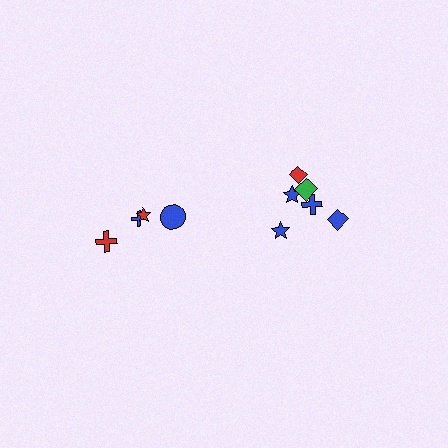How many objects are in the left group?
There are 4 objects.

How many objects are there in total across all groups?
There are 10 objects.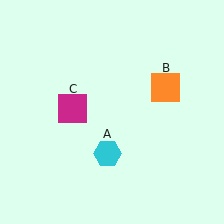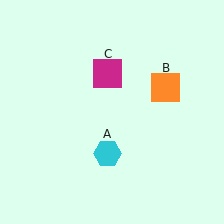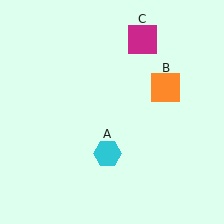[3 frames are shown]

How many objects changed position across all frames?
1 object changed position: magenta square (object C).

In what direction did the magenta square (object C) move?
The magenta square (object C) moved up and to the right.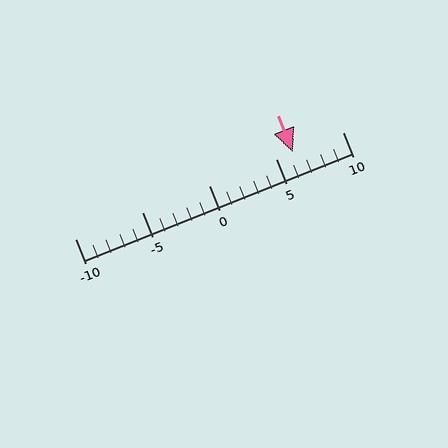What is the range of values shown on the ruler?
The ruler shows values from -10 to 10.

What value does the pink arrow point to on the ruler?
The pink arrow points to approximately 6.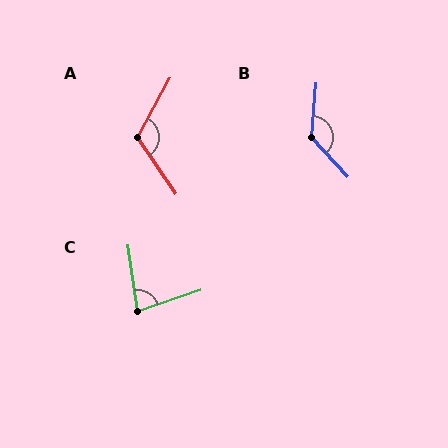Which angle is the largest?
B, at approximately 132 degrees.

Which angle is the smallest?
C, at approximately 79 degrees.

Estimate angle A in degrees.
Approximately 117 degrees.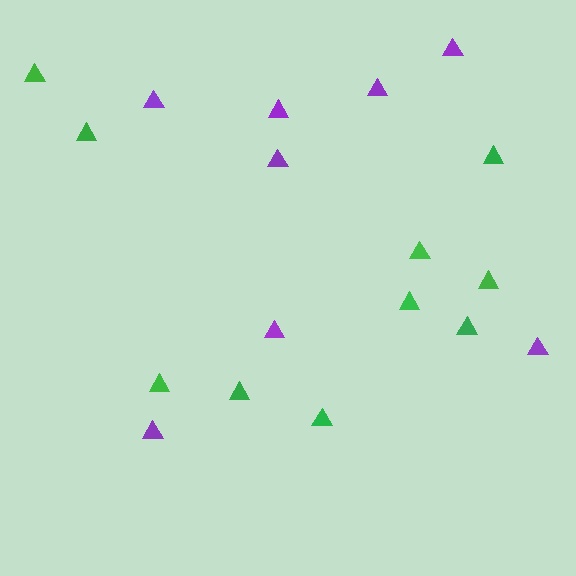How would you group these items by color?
There are 2 groups: one group of purple triangles (8) and one group of green triangles (10).